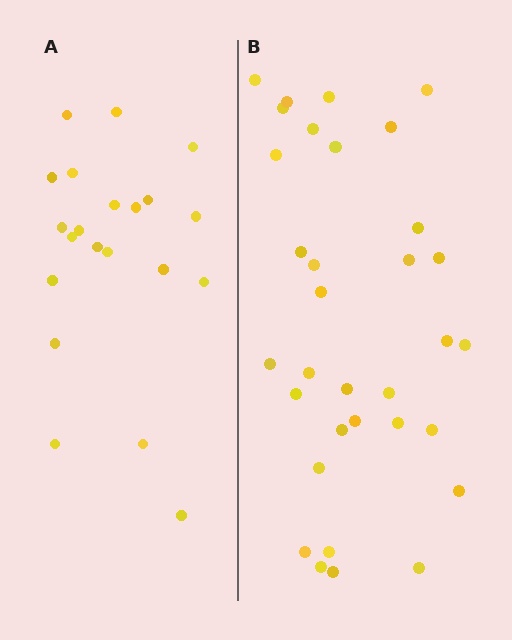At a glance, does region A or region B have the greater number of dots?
Region B (the right region) has more dots.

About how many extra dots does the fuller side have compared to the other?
Region B has roughly 12 or so more dots than region A.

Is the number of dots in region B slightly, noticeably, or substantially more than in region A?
Region B has substantially more. The ratio is roughly 1.6 to 1.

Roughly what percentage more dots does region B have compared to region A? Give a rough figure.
About 55% more.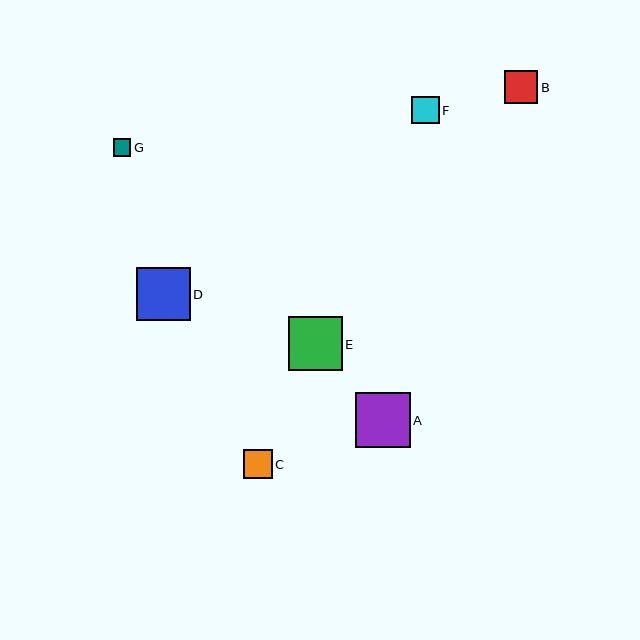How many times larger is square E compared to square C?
Square E is approximately 1.9 times the size of square C.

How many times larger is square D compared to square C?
Square D is approximately 1.9 times the size of square C.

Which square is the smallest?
Square G is the smallest with a size of approximately 18 pixels.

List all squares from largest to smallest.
From largest to smallest: A, E, D, B, C, F, G.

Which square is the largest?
Square A is the largest with a size of approximately 54 pixels.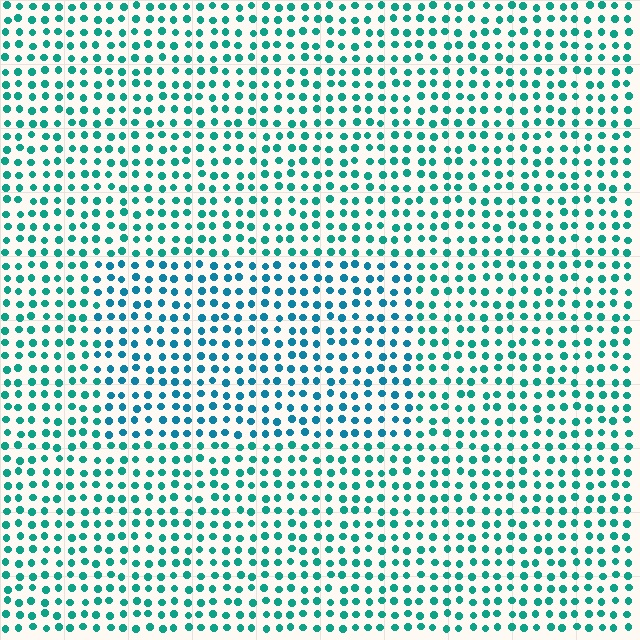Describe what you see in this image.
The image is filled with small teal elements in a uniform arrangement. A rectangle-shaped region is visible where the elements are tinted to a slightly different hue, forming a subtle color boundary.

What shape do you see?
I see a rectangle.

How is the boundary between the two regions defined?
The boundary is defined purely by a slight shift in hue (about 25 degrees). Spacing, size, and orientation are identical on both sides.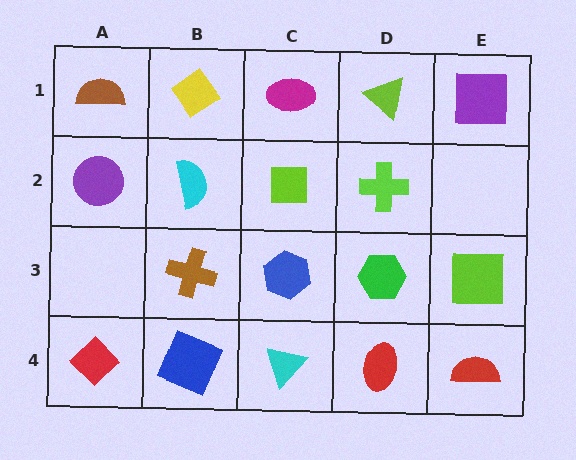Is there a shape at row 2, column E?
No, that cell is empty.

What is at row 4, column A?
A red diamond.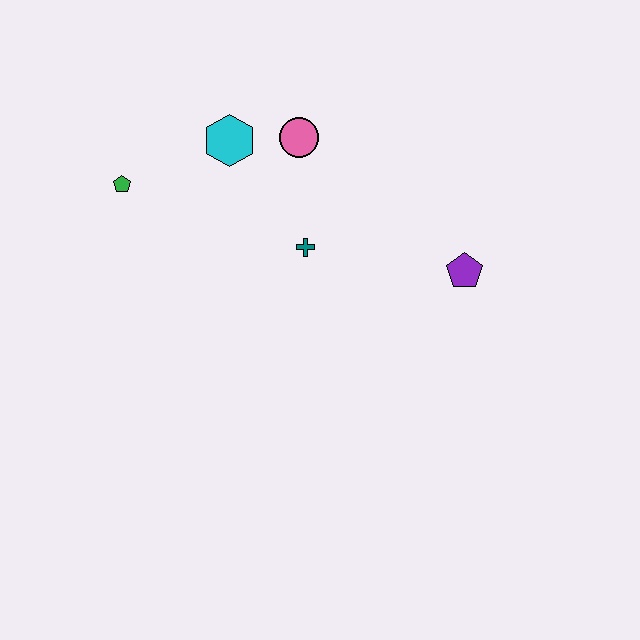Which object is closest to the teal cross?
The pink circle is closest to the teal cross.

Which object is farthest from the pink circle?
The purple pentagon is farthest from the pink circle.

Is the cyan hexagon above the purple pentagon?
Yes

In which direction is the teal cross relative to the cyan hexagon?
The teal cross is below the cyan hexagon.